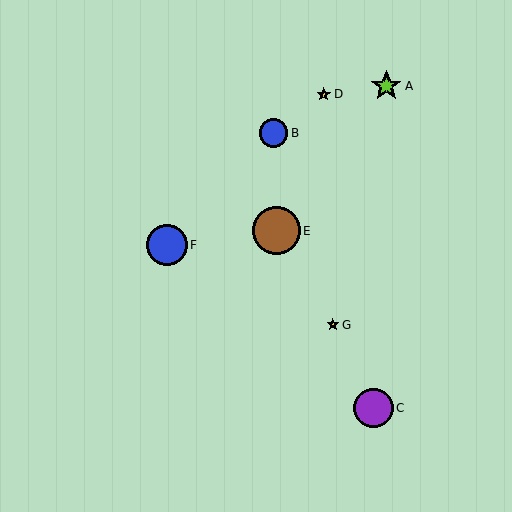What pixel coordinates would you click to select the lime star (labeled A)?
Click at (386, 86) to select the lime star A.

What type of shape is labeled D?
Shape D is a yellow star.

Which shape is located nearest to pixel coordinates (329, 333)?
The yellow star (labeled G) at (333, 325) is nearest to that location.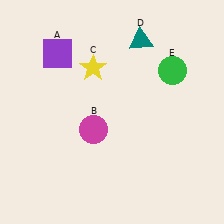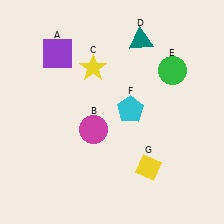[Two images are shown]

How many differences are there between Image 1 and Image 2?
There are 2 differences between the two images.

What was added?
A cyan pentagon (F), a yellow diamond (G) were added in Image 2.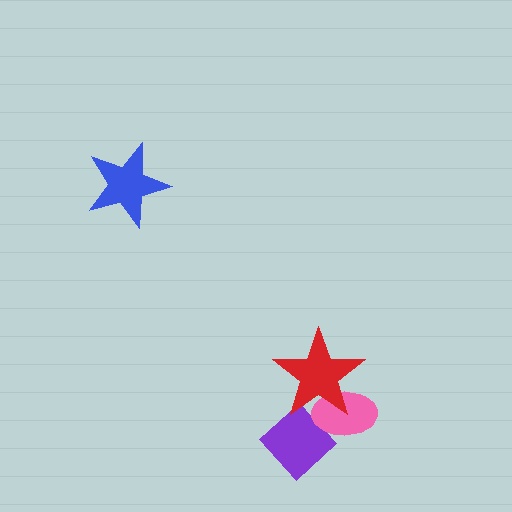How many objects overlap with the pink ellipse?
2 objects overlap with the pink ellipse.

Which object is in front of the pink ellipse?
The red star is in front of the pink ellipse.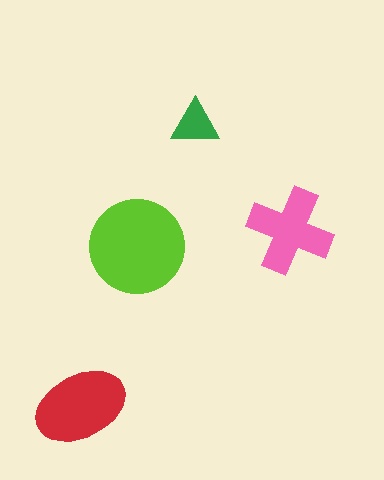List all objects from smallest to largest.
The green triangle, the pink cross, the red ellipse, the lime circle.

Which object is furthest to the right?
The pink cross is rightmost.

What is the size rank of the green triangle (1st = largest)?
4th.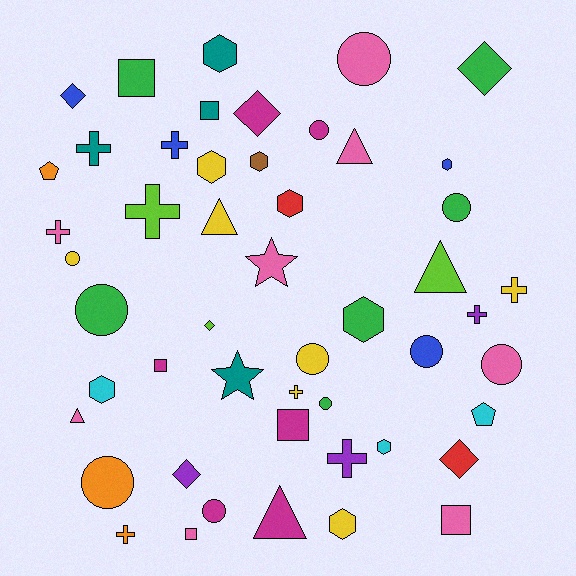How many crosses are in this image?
There are 9 crosses.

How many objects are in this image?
There are 50 objects.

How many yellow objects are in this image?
There are 7 yellow objects.